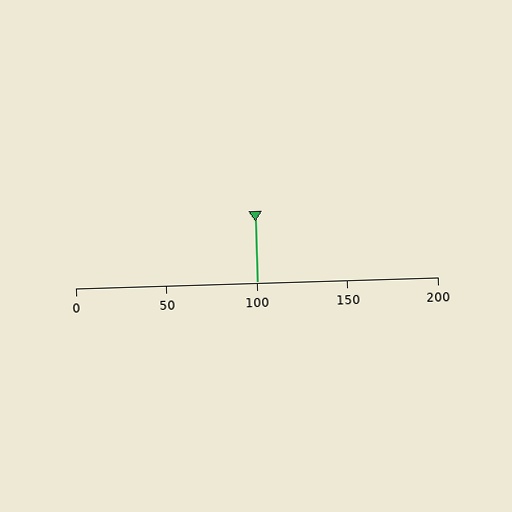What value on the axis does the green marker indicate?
The marker indicates approximately 100.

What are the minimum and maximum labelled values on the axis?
The axis runs from 0 to 200.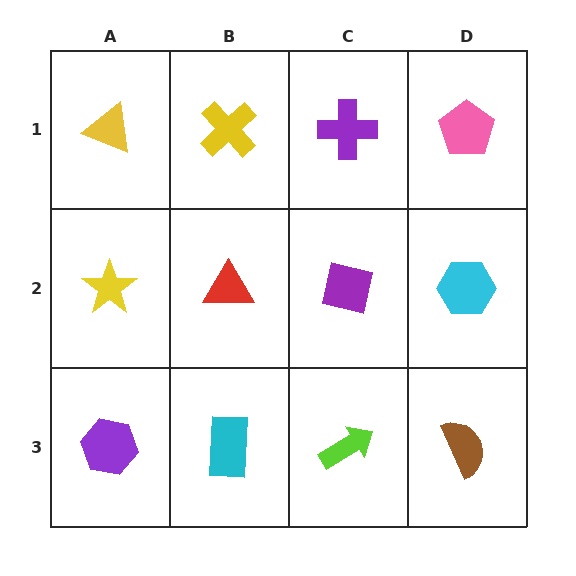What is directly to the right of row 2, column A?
A red triangle.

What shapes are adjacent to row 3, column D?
A cyan hexagon (row 2, column D), a lime arrow (row 3, column C).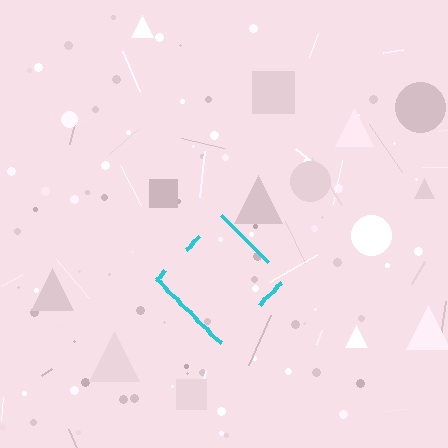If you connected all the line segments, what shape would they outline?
They would outline a diamond.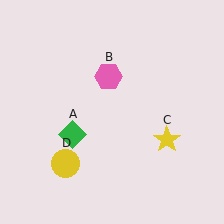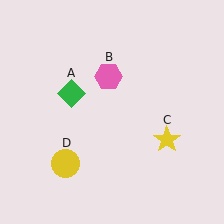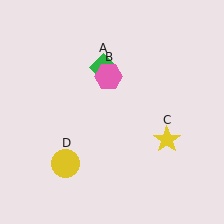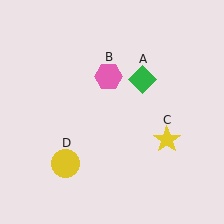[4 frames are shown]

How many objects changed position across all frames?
1 object changed position: green diamond (object A).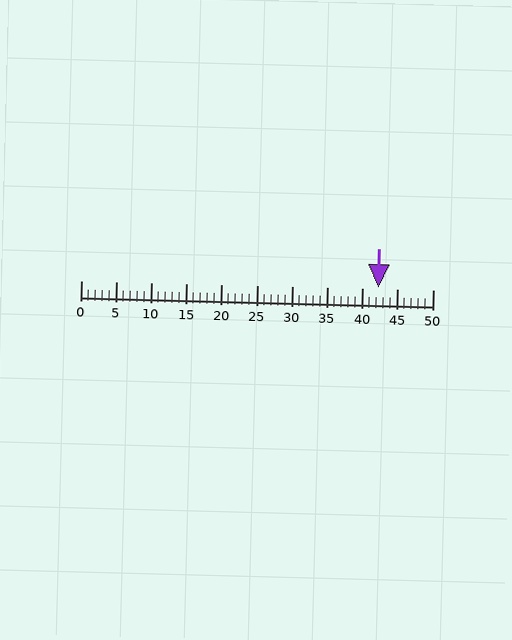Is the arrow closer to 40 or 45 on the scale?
The arrow is closer to 40.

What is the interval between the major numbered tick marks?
The major tick marks are spaced 5 units apart.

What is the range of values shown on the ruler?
The ruler shows values from 0 to 50.